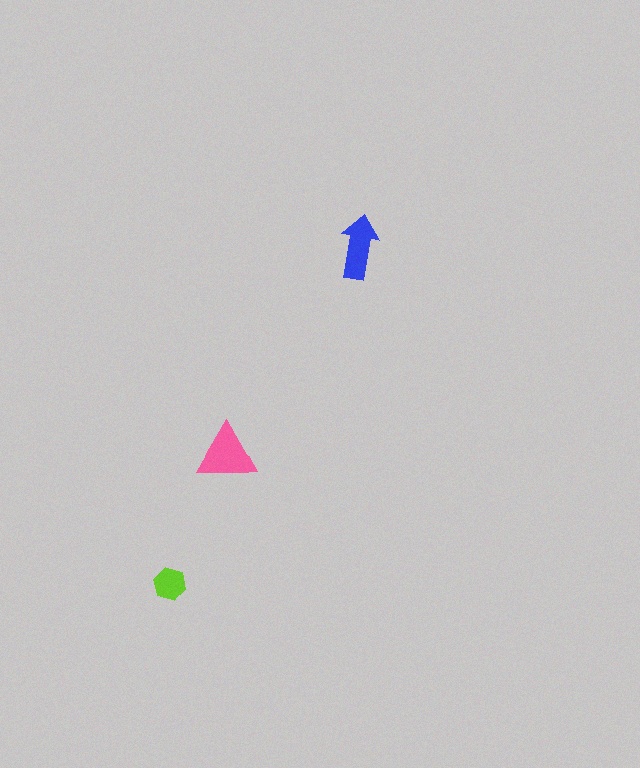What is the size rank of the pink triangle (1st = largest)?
1st.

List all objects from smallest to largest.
The lime hexagon, the blue arrow, the pink triangle.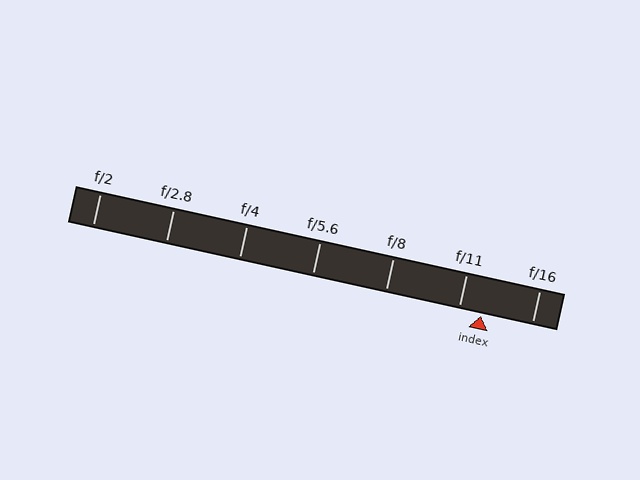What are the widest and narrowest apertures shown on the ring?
The widest aperture shown is f/2 and the narrowest is f/16.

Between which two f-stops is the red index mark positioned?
The index mark is between f/11 and f/16.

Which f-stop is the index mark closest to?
The index mark is closest to f/11.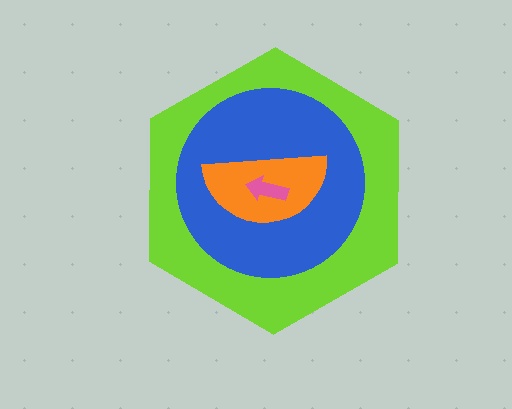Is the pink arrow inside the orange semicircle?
Yes.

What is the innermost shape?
The pink arrow.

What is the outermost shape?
The lime hexagon.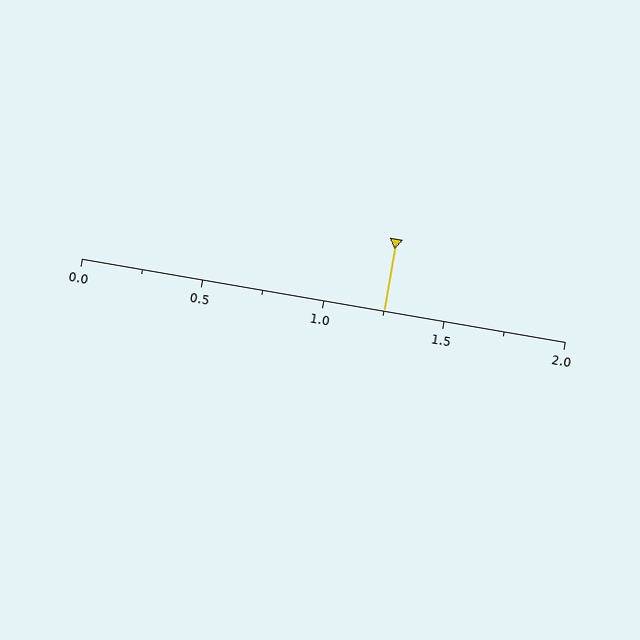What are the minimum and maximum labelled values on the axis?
The axis runs from 0.0 to 2.0.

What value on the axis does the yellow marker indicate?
The marker indicates approximately 1.25.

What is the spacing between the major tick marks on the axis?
The major ticks are spaced 0.5 apart.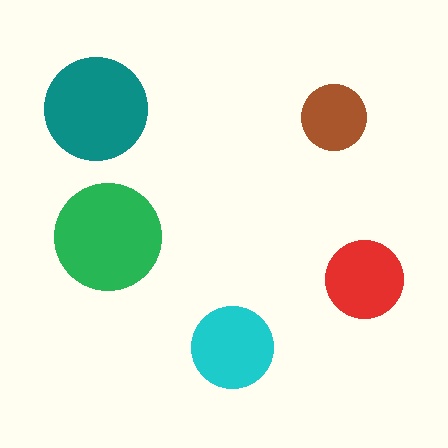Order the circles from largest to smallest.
the green one, the teal one, the cyan one, the red one, the brown one.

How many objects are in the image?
There are 5 objects in the image.